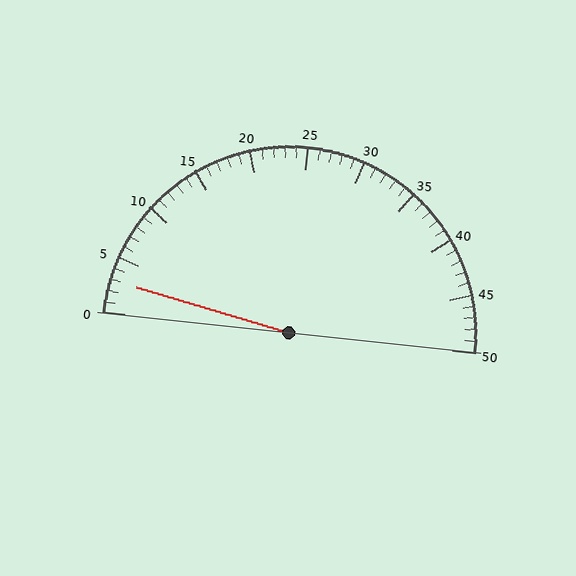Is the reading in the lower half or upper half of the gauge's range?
The reading is in the lower half of the range (0 to 50).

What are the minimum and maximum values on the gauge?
The gauge ranges from 0 to 50.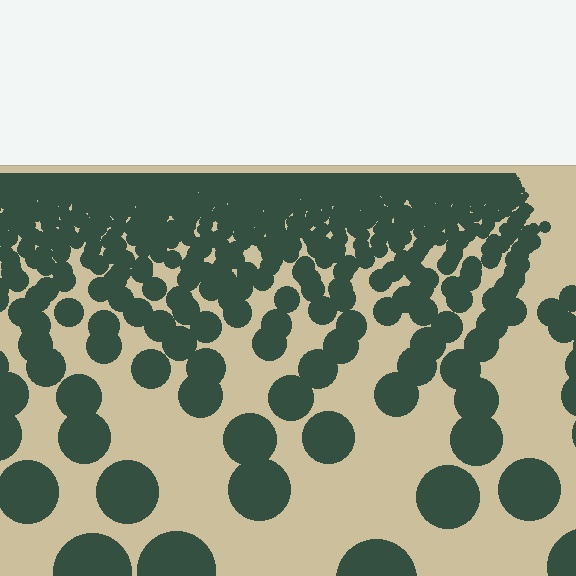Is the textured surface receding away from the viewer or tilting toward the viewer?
The surface is receding away from the viewer. Texture elements get smaller and denser toward the top.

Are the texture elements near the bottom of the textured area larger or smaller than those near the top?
Larger. Near the bottom, elements are closer to the viewer and appear at a bigger on-screen size.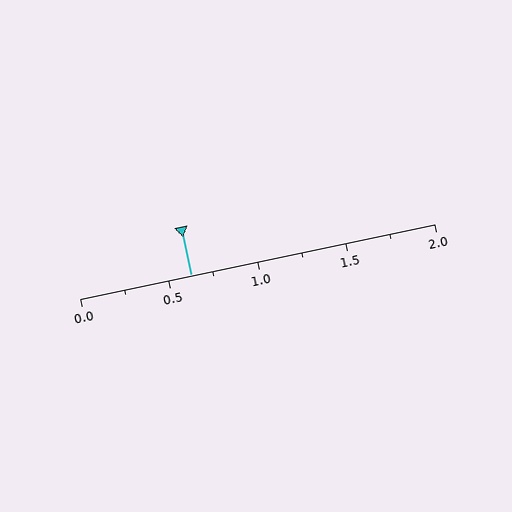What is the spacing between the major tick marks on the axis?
The major ticks are spaced 0.5 apart.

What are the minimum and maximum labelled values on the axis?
The axis runs from 0.0 to 2.0.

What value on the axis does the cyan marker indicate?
The marker indicates approximately 0.62.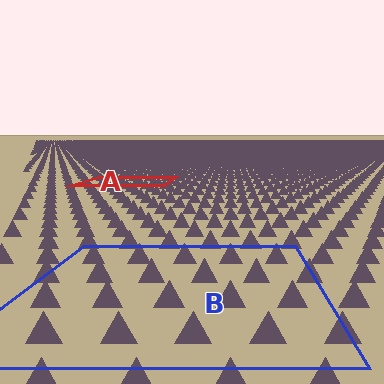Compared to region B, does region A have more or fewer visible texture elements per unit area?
Region A has more texture elements per unit area — they are packed more densely because it is farther away.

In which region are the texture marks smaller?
The texture marks are smaller in region A, because it is farther away.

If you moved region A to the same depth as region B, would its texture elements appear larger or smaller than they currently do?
They would appear larger. At a closer depth, the same texture elements are projected at a bigger on-screen size.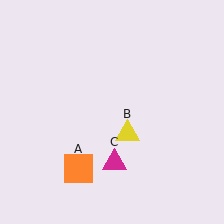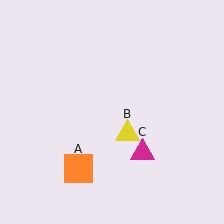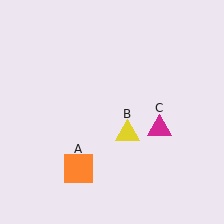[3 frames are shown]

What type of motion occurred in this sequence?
The magenta triangle (object C) rotated counterclockwise around the center of the scene.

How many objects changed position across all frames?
1 object changed position: magenta triangle (object C).